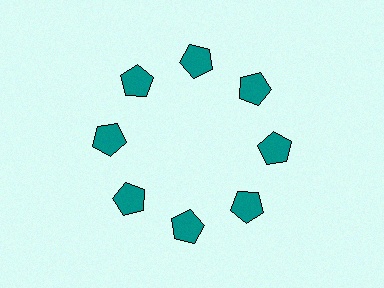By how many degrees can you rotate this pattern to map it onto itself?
The pattern maps onto itself every 45 degrees of rotation.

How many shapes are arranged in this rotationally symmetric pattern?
There are 8 shapes, arranged in 8 groups of 1.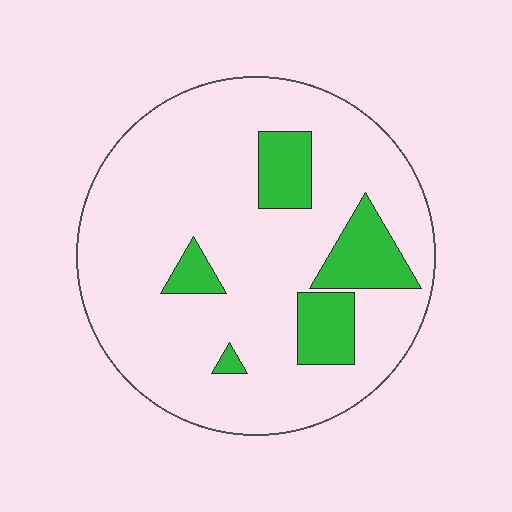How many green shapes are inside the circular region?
5.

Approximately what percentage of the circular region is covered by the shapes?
Approximately 15%.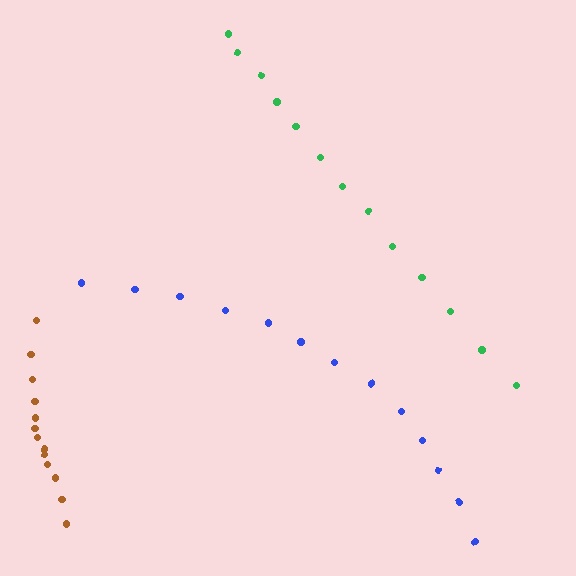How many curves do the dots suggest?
There are 3 distinct paths.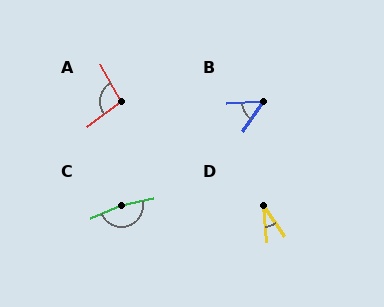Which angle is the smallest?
D, at approximately 29 degrees.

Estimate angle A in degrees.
Approximately 97 degrees.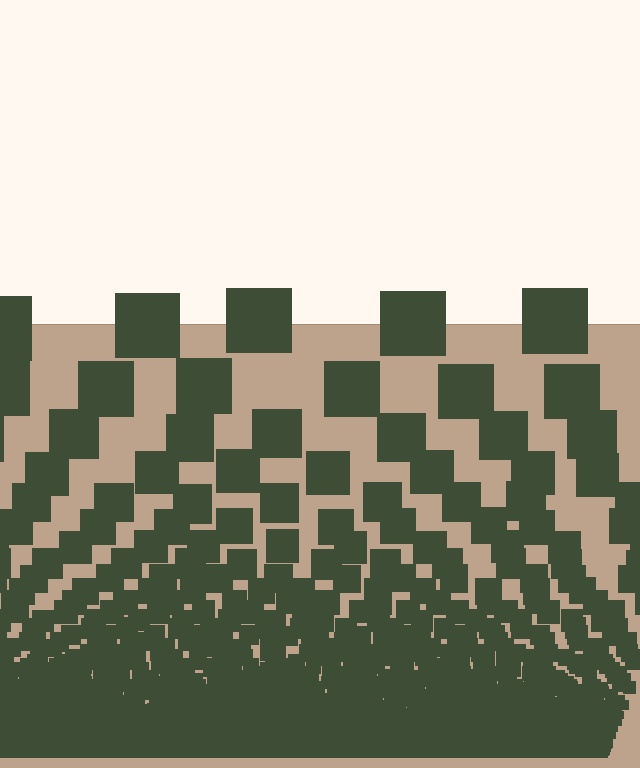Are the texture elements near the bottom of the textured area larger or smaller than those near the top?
Smaller. The gradient is inverted — elements near the bottom are smaller and denser.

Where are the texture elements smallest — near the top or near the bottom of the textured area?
Near the bottom.